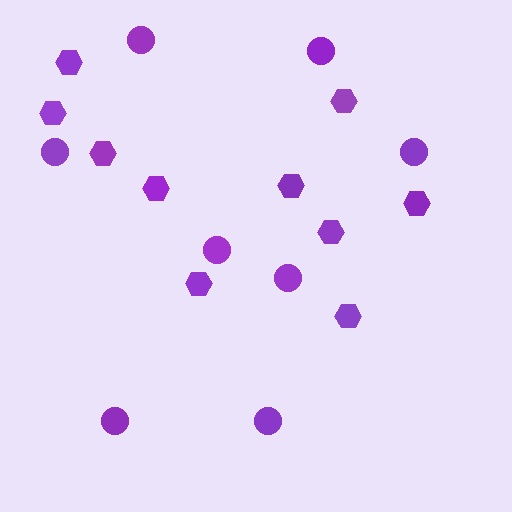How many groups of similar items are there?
There are 2 groups: one group of circles (8) and one group of hexagons (10).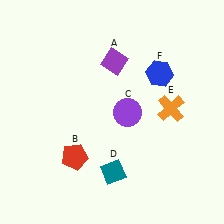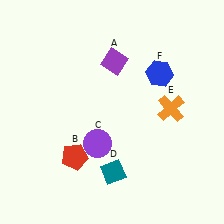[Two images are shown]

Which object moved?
The purple circle (C) moved down.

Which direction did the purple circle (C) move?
The purple circle (C) moved down.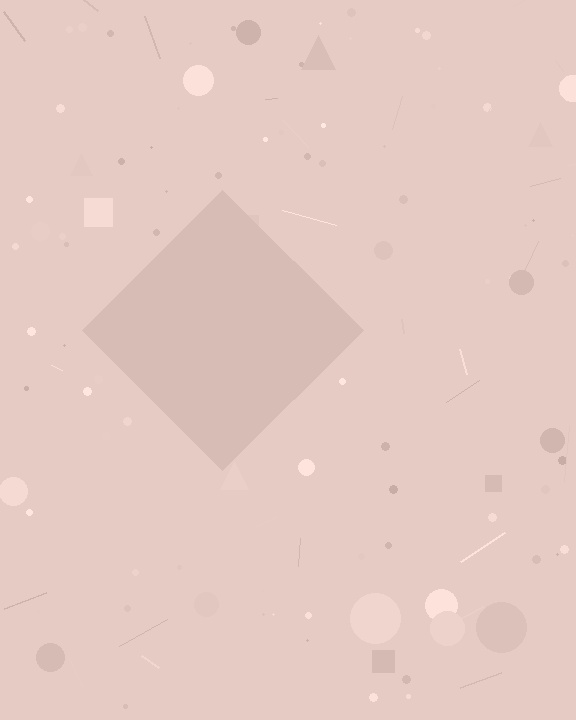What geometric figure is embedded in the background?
A diamond is embedded in the background.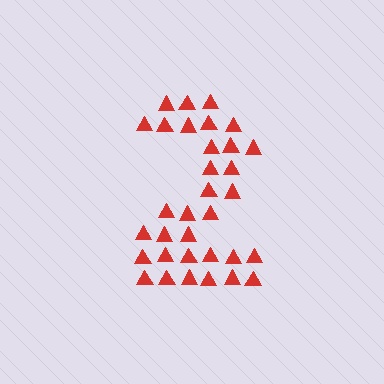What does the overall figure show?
The overall figure shows the digit 2.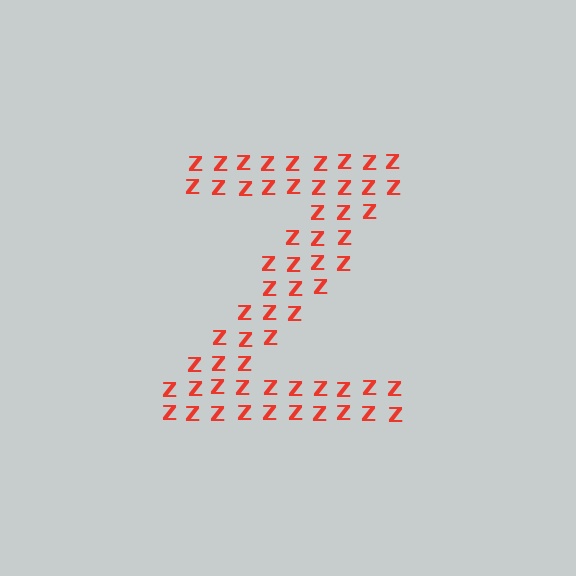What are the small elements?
The small elements are letter Z's.